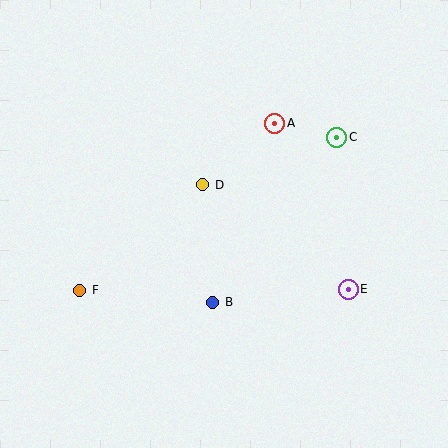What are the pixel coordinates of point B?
Point B is at (213, 302).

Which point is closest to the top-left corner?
Point D is closest to the top-left corner.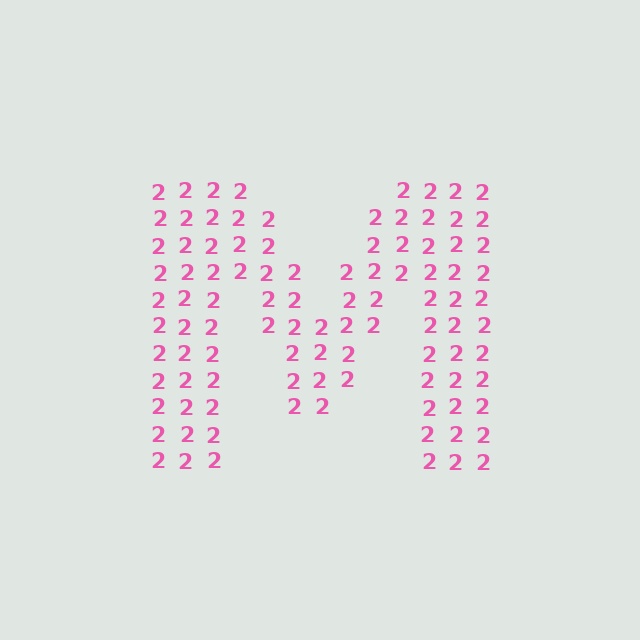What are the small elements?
The small elements are digit 2's.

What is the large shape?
The large shape is the letter M.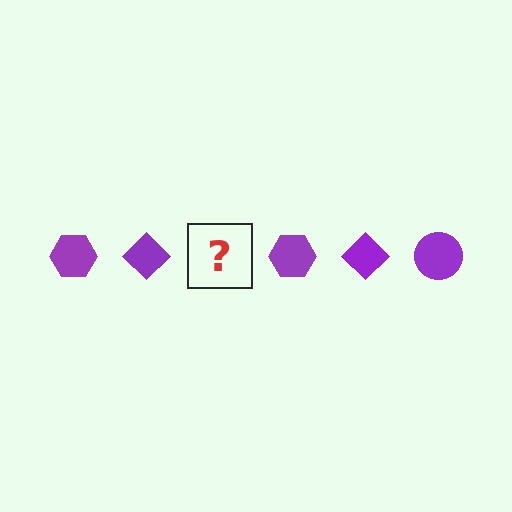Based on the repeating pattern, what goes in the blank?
The blank should be a purple circle.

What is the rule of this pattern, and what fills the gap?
The rule is that the pattern cycles through hexagon, diamond, circle shapes in purple. The gap should be filled with a purple circle.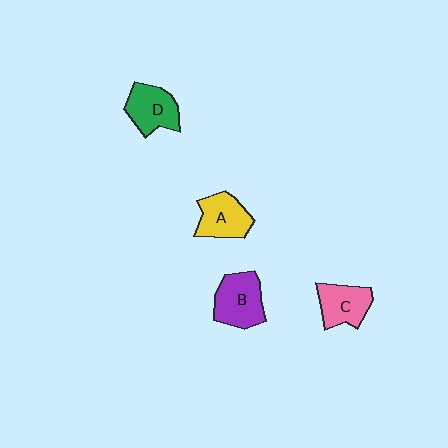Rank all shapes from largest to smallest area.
From largest to smallest: B (purple), D (green), A (yellow), C (pink).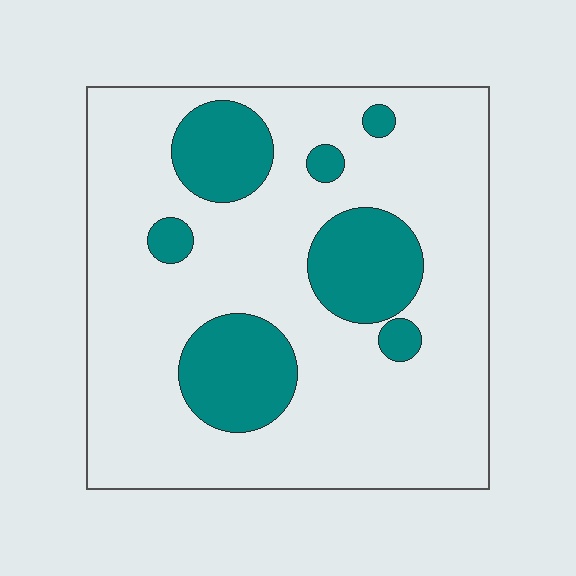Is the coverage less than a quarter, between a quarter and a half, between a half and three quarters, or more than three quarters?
Less than a quarter.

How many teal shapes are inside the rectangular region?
7.